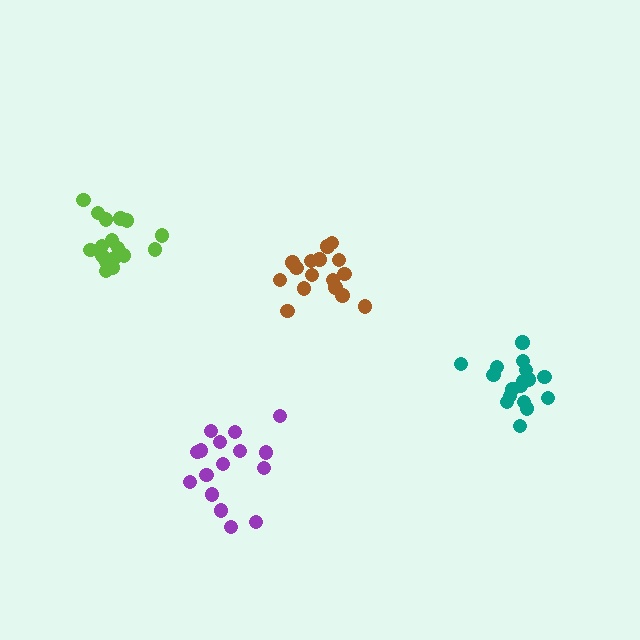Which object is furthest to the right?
The teal cluster is rightmost.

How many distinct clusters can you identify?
There are 4 distinct clusters.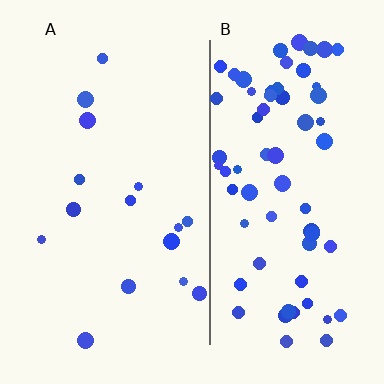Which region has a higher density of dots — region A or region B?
B (the right).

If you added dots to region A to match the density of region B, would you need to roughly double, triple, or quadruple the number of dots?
Approximately quadruple.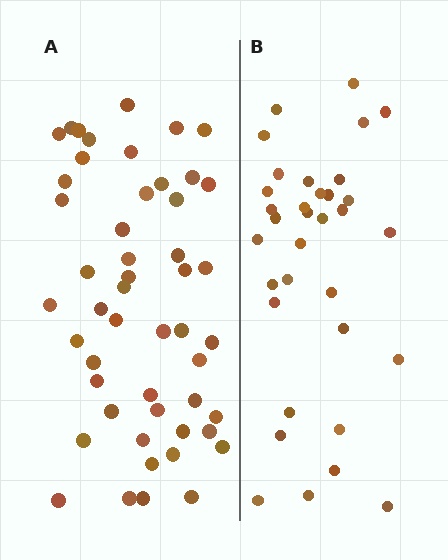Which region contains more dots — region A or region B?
Region A (the left region) has more dots.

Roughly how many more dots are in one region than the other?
Region A has approximately 15 more dots than region B.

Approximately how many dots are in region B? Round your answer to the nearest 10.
About 30 dots. (The exact count is 34, which rounds to 30.)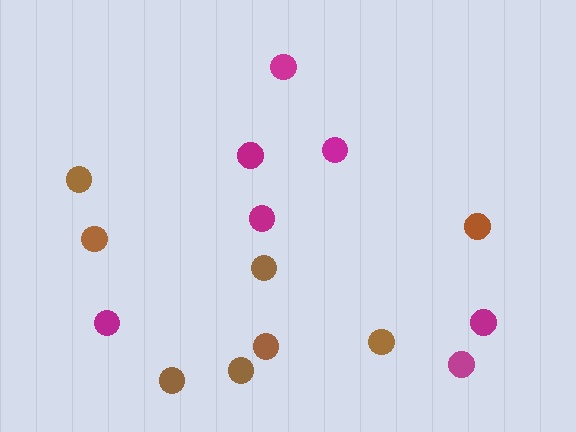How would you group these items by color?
There are 2 groups: one group of magenta circles (7) and one group of brown circles (8).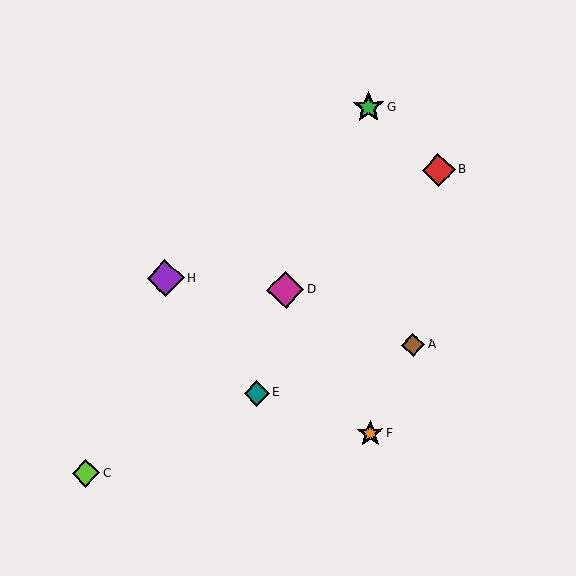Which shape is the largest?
The purple diamond (labeled H) is the largest.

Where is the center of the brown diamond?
The center of the brown diamond is at (413, 345).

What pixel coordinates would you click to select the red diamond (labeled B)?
Click at (439, 170) to select the red diamond B.